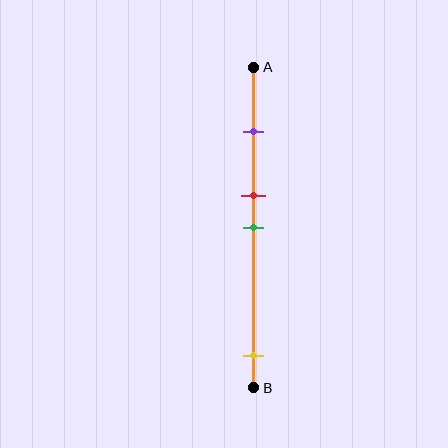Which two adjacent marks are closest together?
The red and green marks are the closest adjacent pair.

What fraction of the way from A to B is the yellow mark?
The yellow mark is approximately 90% (0.9) of the way from A to B.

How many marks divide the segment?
There are 4 marks dividing the segment.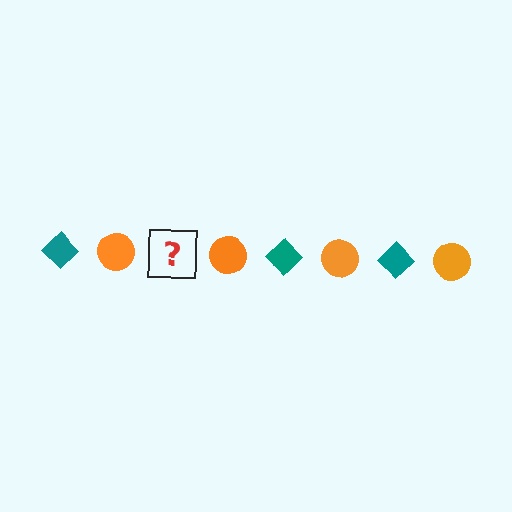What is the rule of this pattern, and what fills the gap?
The rule is that the pattern alternates between teal diamond and orange circle. The gap should be filled with a teal diamond.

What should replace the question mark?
The question mark should be replaced with a teal diamond.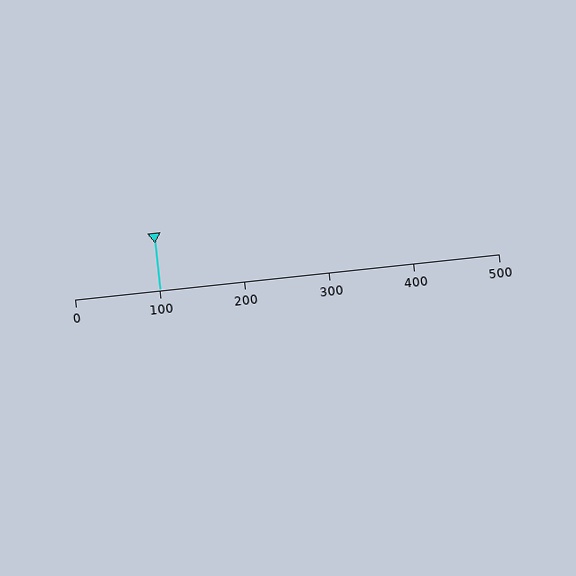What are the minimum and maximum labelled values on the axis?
The axis runs from 0 to 500.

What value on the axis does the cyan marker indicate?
The marker indicates approximately 100.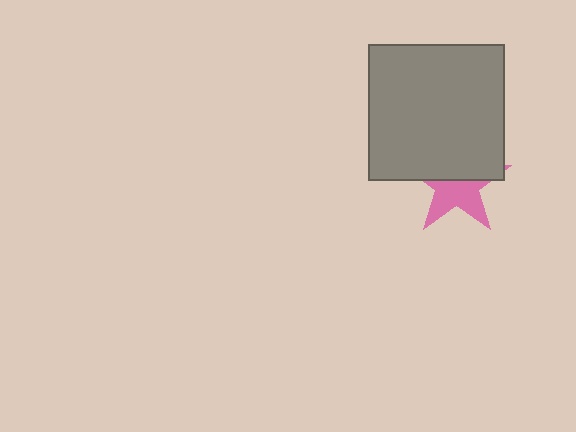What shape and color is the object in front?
The object in front is a gray square.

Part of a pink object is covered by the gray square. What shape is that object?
It is a star.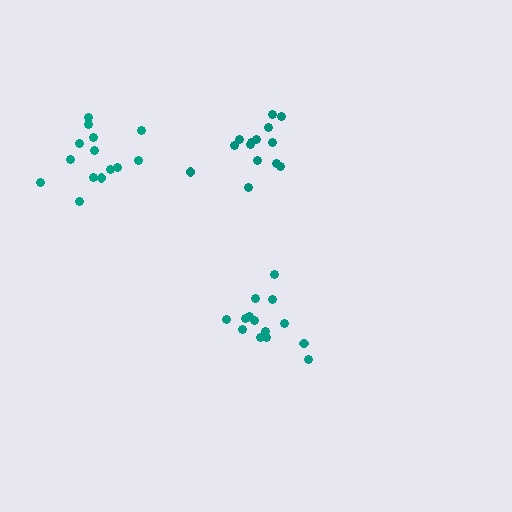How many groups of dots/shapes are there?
There are 3 groups.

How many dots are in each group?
Group 1: 14 dots, Group 2: 14 dots, Group 3: 14 dots (42 total).